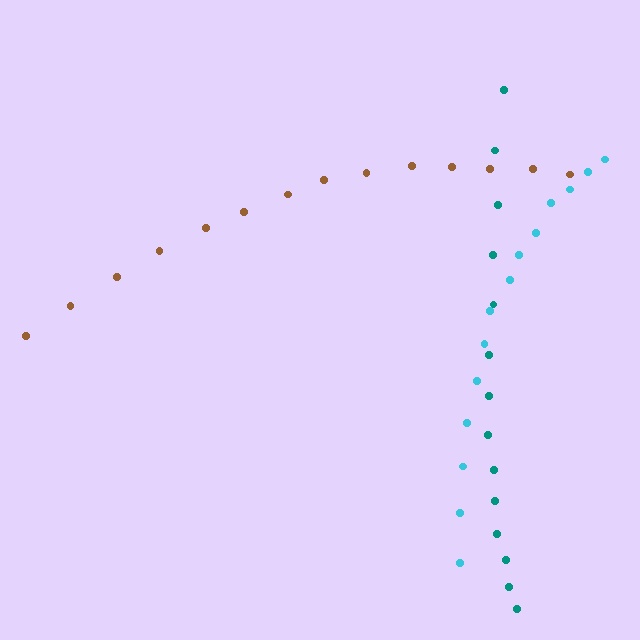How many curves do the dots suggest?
There are 3 distinct paths.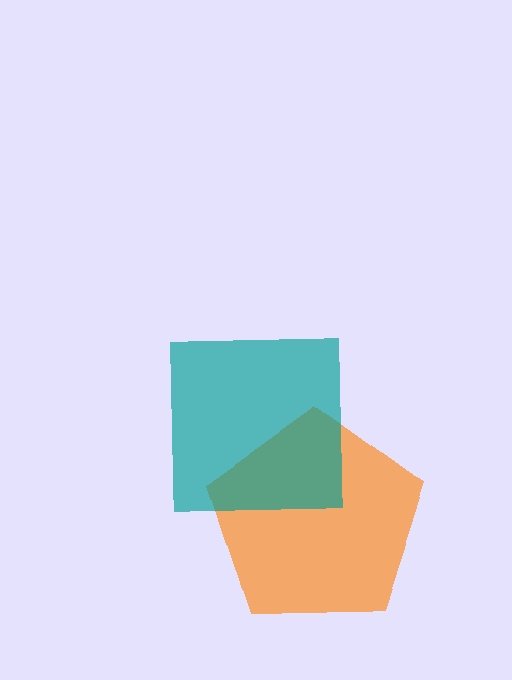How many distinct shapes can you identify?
There are 2 distinct shapes: an orange pentagon, a teal square.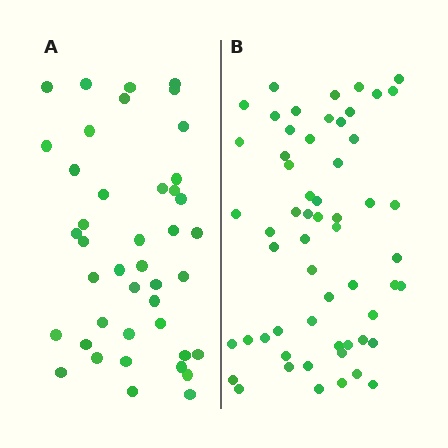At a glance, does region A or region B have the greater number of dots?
Region B (the right region) has more dots.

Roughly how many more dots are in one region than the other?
Region B has approximately 15 more dots than region A.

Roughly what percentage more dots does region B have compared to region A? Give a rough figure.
About 40% more.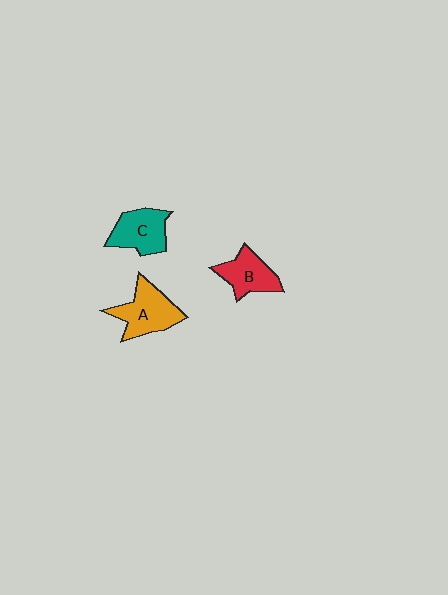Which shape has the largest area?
Shape A (orange).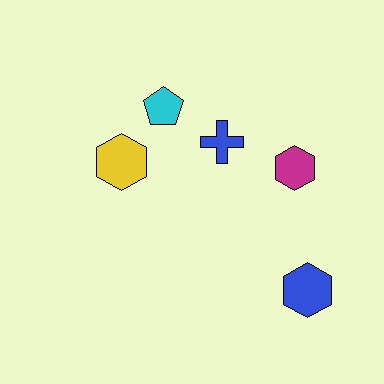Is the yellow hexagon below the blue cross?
Yes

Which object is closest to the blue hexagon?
The magenta hexagon is closest to the blue hexagon.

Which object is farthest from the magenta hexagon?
The yellow hexagon is farthest from the magenta hexagon.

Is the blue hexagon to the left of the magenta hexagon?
No